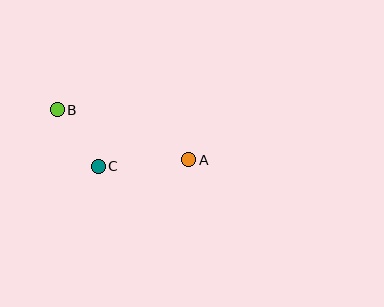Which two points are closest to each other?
Points B and C are closest to each other.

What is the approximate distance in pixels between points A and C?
The distance between A and C is approximately 91 pixels.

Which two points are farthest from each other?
Points A and B are farthest from each other.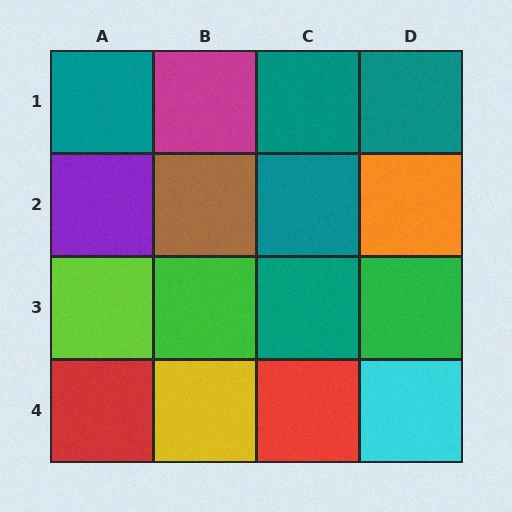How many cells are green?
2 cells are green.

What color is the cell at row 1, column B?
Magenta.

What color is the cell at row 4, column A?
Red.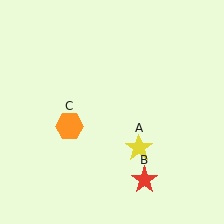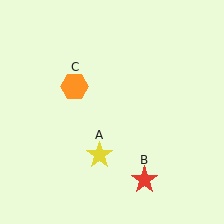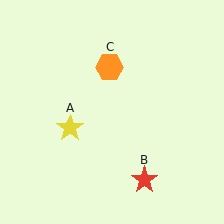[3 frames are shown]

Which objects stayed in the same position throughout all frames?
Red star (object B) remained stationary.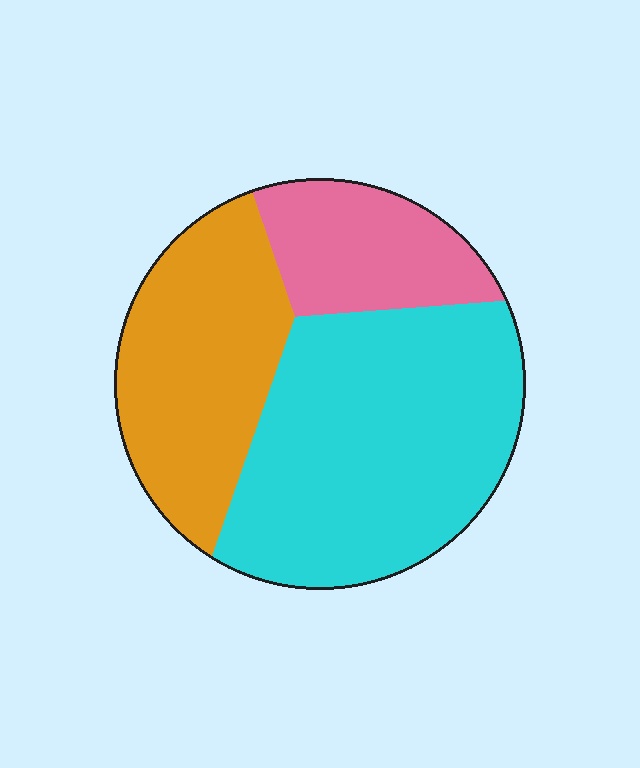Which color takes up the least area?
Pink, at roughly 20%.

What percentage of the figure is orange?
Orange takes up about one third (1/3) of the figure.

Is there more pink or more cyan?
Cyan.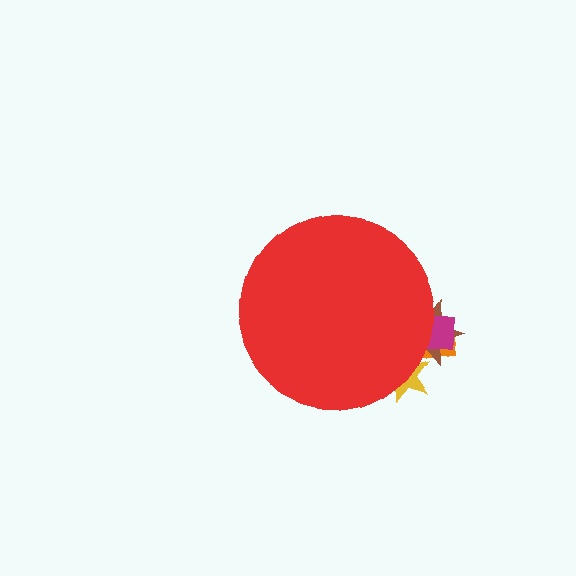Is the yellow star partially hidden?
Yes, the yellow star is partially hidden behind the red circle.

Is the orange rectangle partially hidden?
Yes, the orange rectangle is partially hidden behind the red circle.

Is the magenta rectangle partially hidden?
Yes, the magenta rectangle is partially hidden behind the red circle.